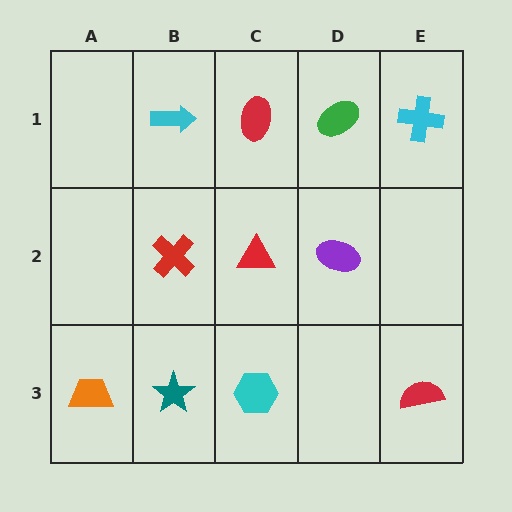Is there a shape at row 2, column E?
No, that cell is empty.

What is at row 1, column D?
A green ellipse.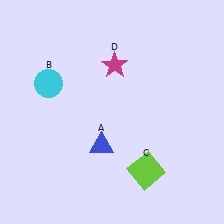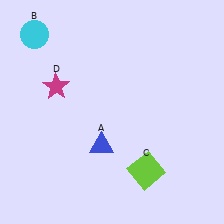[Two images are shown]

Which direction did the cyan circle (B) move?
The cyan circle (B) moved up.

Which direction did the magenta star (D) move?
The magenta star (D) moved left.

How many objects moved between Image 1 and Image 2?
2 objects moved between the two images.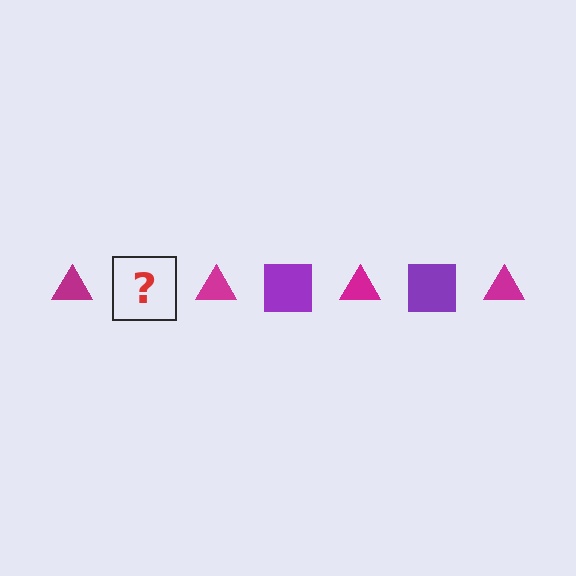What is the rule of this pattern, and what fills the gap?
The rule is that the pattern alternates between magenta triangle and purple square. The gap should be filled with a purple square.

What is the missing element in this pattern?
The missing element is a purple square.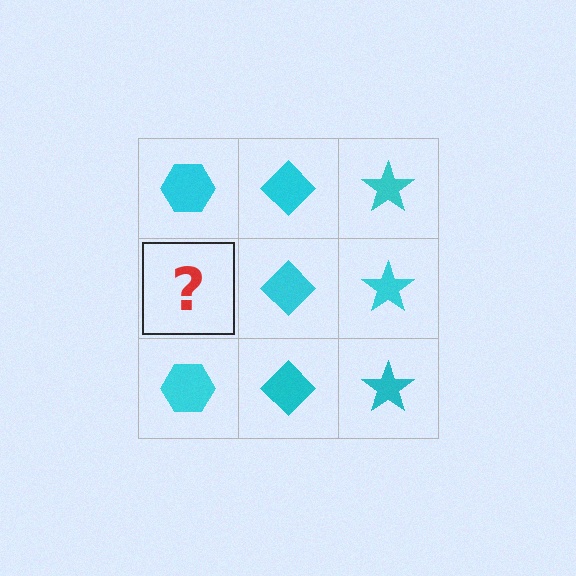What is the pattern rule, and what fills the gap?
The rule is that each column has a consistent shape. The gap should be filled with a cyan hexagon.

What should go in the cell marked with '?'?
The missing cell should contain a cyan hexagon.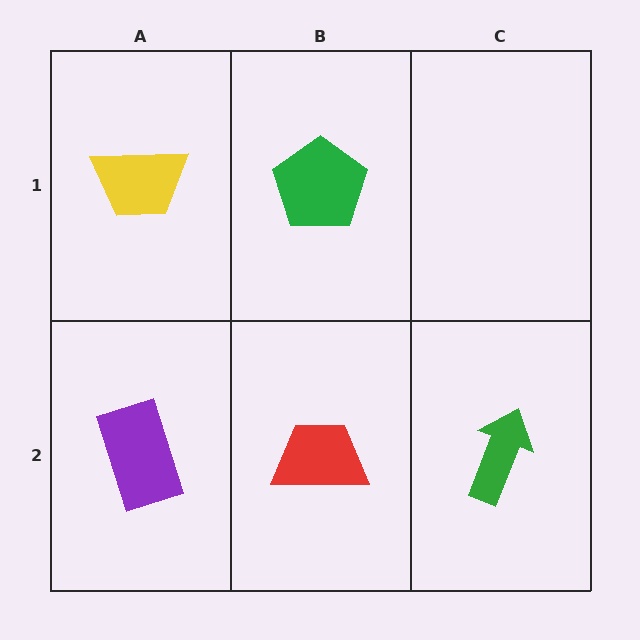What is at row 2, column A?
A purple rectangle.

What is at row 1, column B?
A green pentagon.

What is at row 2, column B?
A red trapezoid.